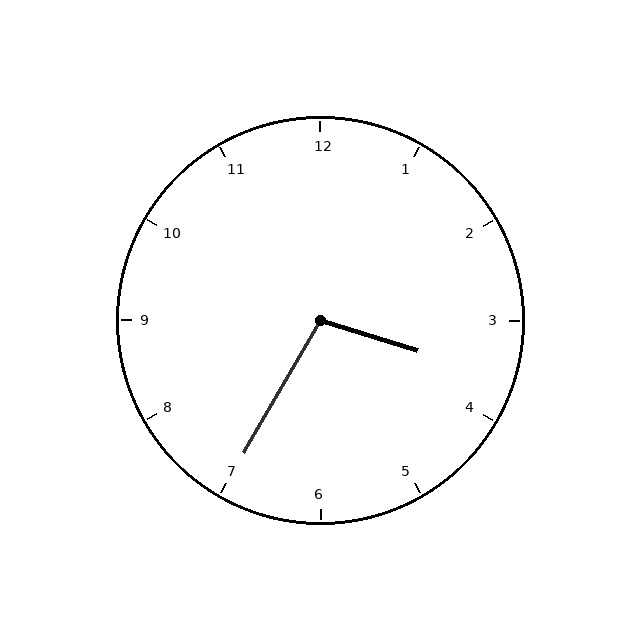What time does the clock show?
3:35.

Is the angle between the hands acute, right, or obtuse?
It is obtuse.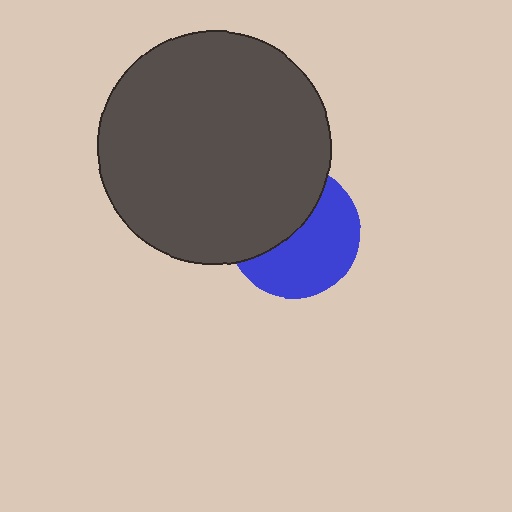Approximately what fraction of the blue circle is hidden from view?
Roughly 45% of the blue circle is hidden behind the dark gray circle.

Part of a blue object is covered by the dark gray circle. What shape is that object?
It is a circle.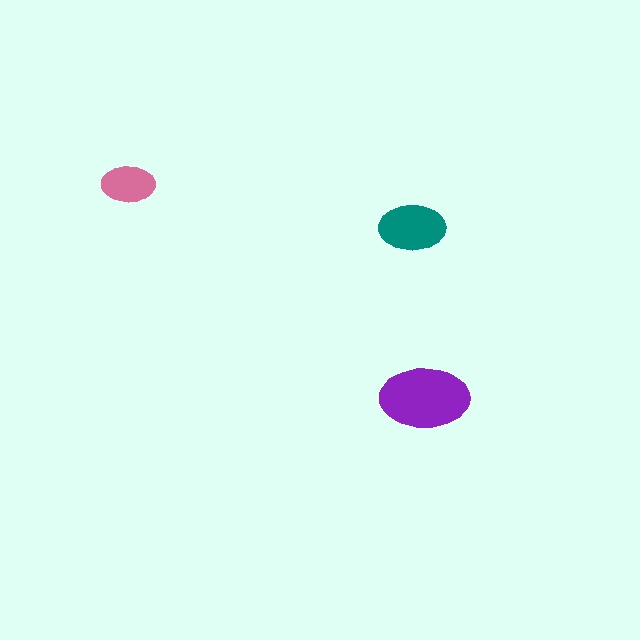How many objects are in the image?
There are 3 objects in the image.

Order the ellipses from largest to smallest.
the purple one, the teal one, the pink one.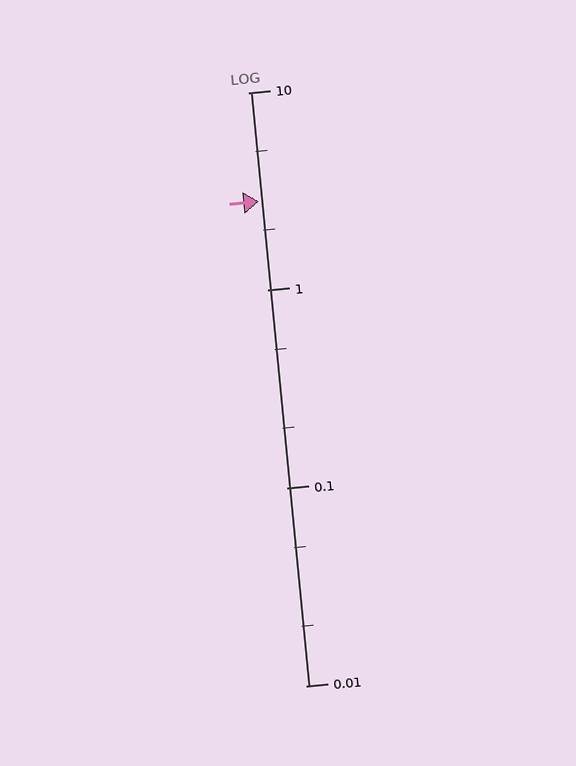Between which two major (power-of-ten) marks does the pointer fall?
The pointer is between 1 and 10.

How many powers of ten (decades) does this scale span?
The scale spans 3 decades, from 0.01 to 10.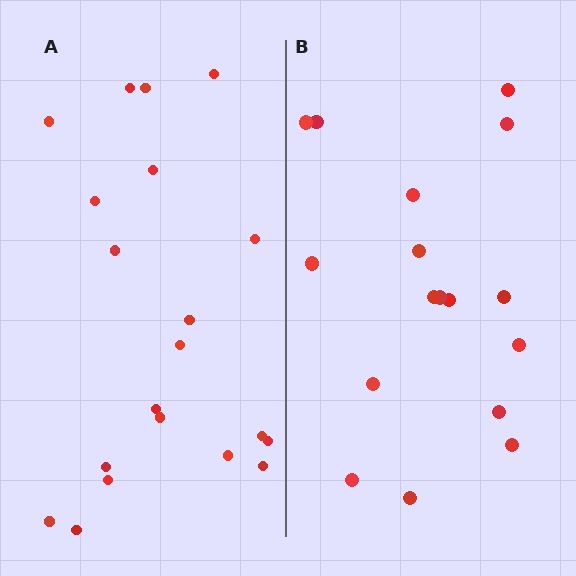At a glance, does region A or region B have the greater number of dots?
Region A (the left region) has more dots.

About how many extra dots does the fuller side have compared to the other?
Region A has just a few more — roughly 2 or 3 more dots than region B.